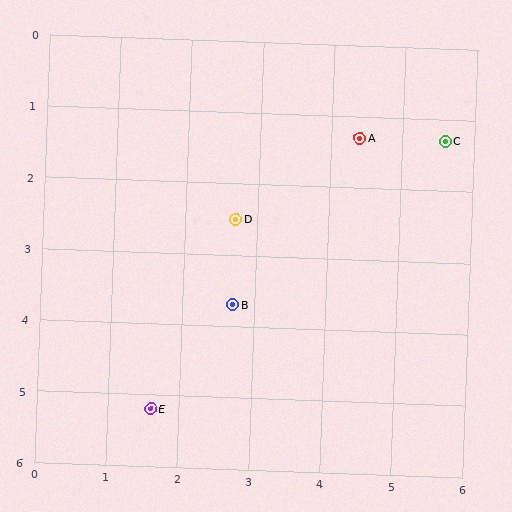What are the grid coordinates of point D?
Point D is at approximately (2.7, 2.5).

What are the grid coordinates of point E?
Point E is at approximately (1.6, 5.2).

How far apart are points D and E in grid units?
Points D and E are about 2.9 grid units apart.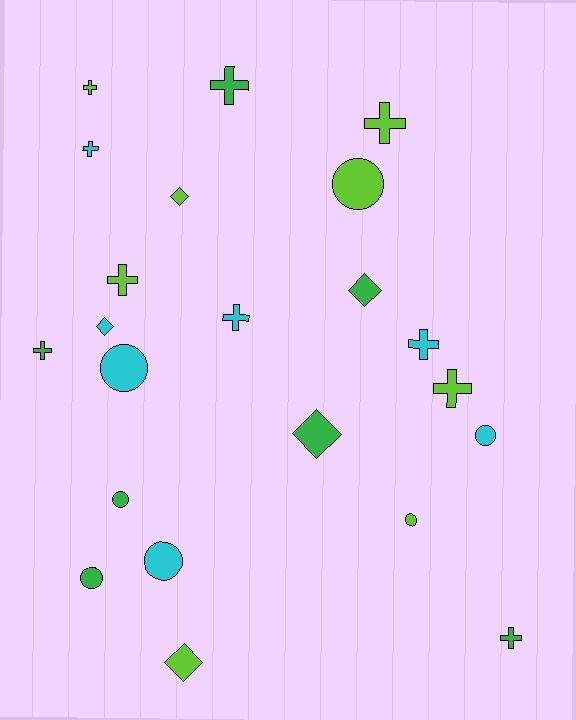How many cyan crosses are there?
There are 3 cyan crosses.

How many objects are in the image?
There are 22 objects.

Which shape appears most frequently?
Cross, with 10 objects.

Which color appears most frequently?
Lime, with 8 objects.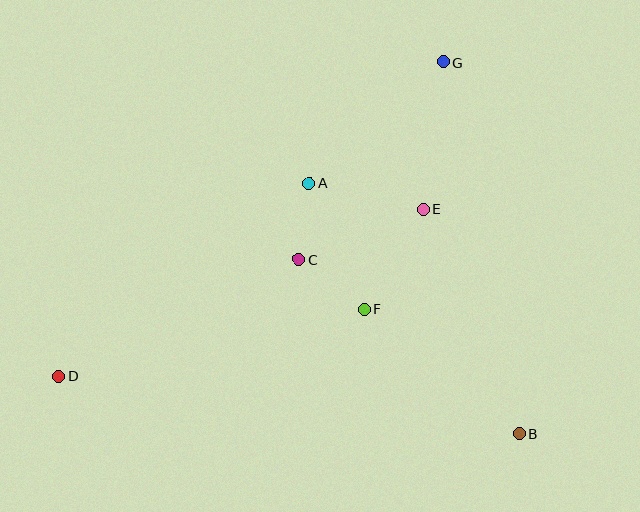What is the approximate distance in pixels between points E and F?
The distance between E and F is approximately 116 pixels.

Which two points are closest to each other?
Points A and C are closest to each other.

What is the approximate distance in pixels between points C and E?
The distance between C and E is approximately 134 pixels.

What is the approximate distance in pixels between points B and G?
The distance between B and G is approximately 379 pixels.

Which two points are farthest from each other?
Points D and G are farthest from each other.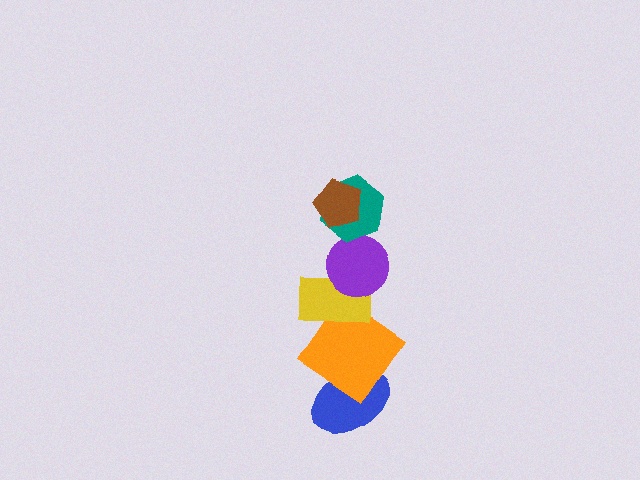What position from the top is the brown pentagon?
The brown pentagon is 1st from the top.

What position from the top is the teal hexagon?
The teal hexagon is 2nd from the top.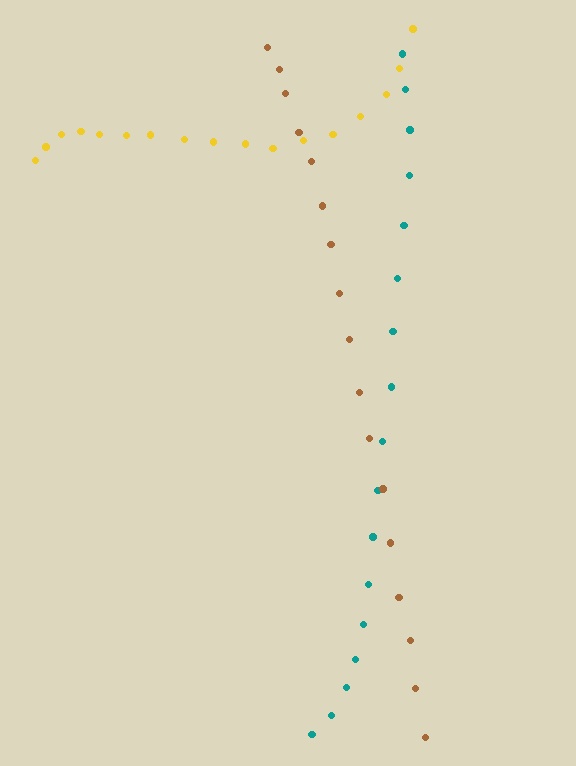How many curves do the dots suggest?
There are 3 distinct paths.